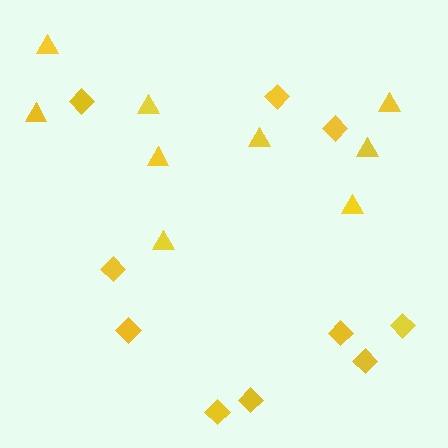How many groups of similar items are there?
There are 2 groups: one group of diamonds (10) and one group of triangles (9).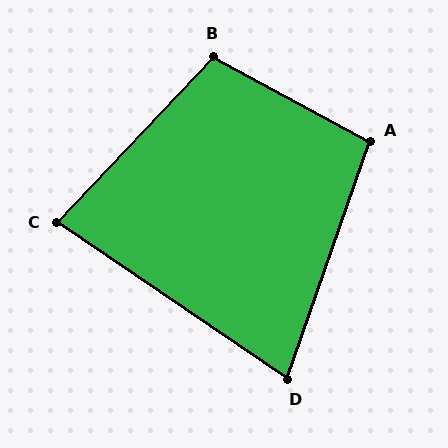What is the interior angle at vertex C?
Approximately 81 degrees (acute).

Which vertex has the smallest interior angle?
D, at approximately 75 degrees.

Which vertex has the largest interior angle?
B, at approximately 105 degrees.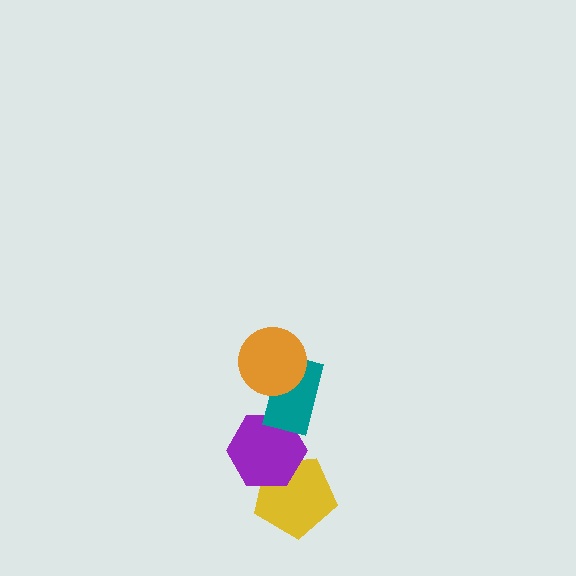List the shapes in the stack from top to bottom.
From top to bottom: the orange circle, the teal rectangle, the purple hexagon, the yellow pentagon.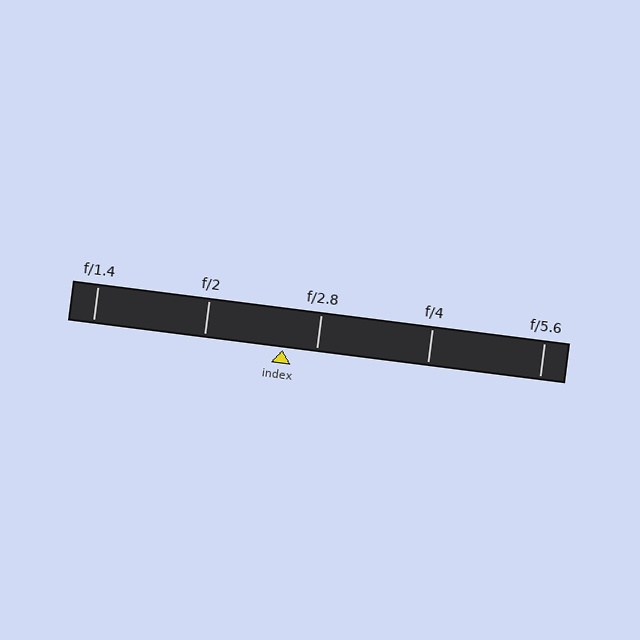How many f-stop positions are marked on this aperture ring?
There are 5 f-stop positions marked.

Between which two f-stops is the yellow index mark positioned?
The index mark is between f/2 and f/2.8.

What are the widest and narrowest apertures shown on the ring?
The widest aperture shown is f/1.4 and the narrowest is f/5.6.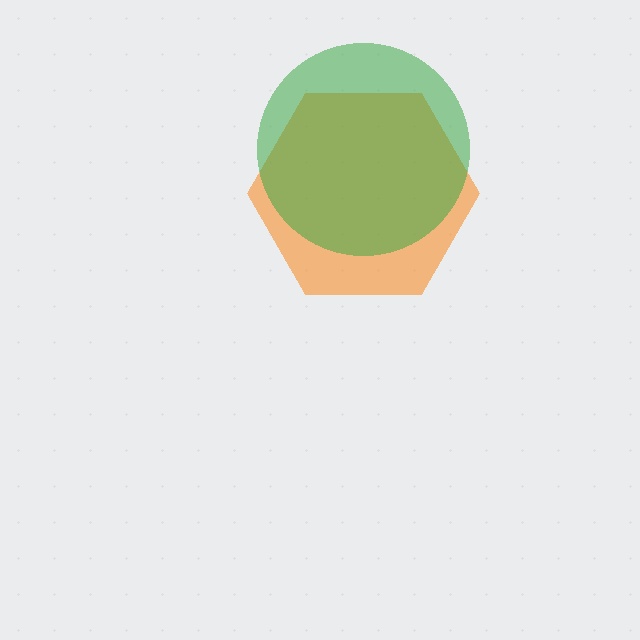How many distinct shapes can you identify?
There are 2 distinct shapes: an orange hexagon, a green circle.